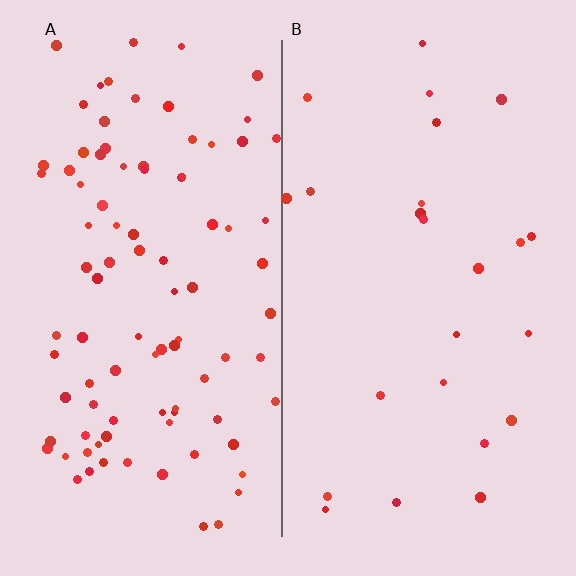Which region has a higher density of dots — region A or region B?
A (the left).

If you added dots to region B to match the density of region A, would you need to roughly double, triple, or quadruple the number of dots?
Approximately quadruple.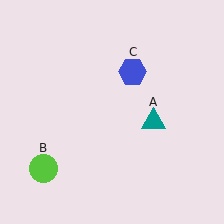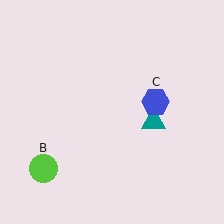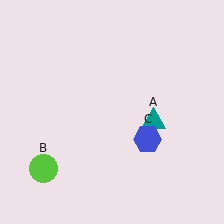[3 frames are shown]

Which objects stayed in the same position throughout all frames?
Teal triangle (object A) and lime circle (object B) remained stationary.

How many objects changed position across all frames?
1 object changed position: blue hexagon (object C).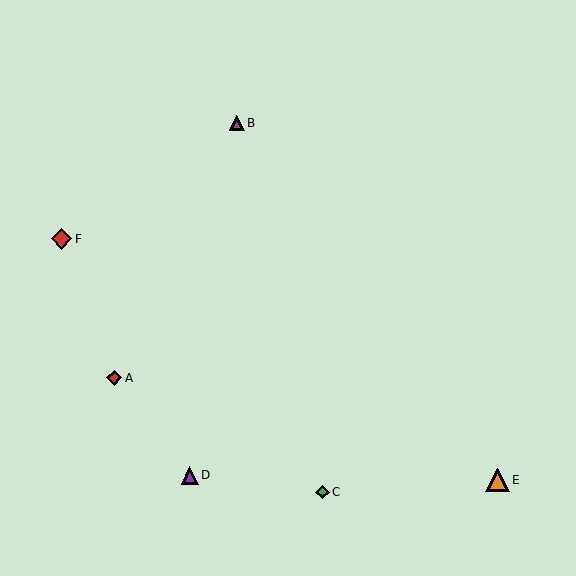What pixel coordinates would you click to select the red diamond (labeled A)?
Click at (114, 378) to select the red diamond A.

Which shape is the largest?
The orange triangle (labeled E) is the largest.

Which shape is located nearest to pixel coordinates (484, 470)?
The orange triangle (labeled E) at (498, 480) is nearest to that location.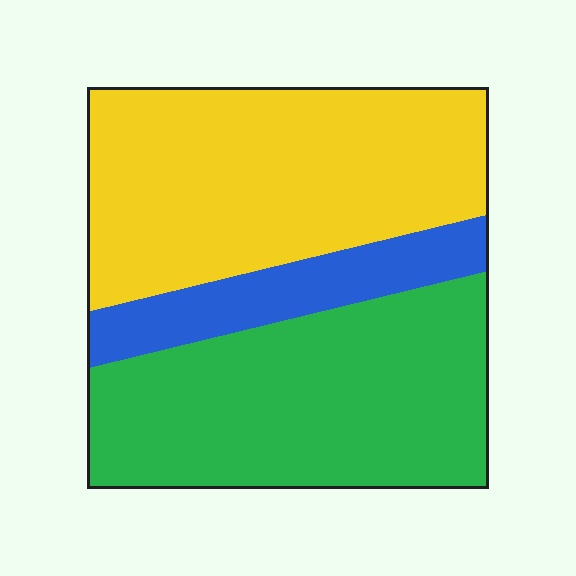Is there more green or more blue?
Green.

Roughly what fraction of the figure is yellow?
Yellow takes up about two fifths (2/5) of the figure.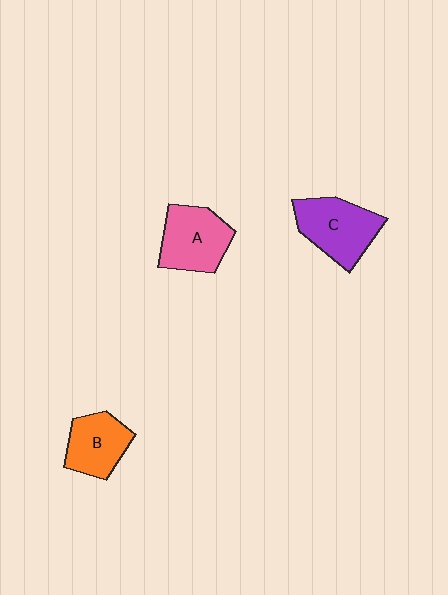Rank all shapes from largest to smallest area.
From largest to smallest: C (purple), A (pink), B (orange).